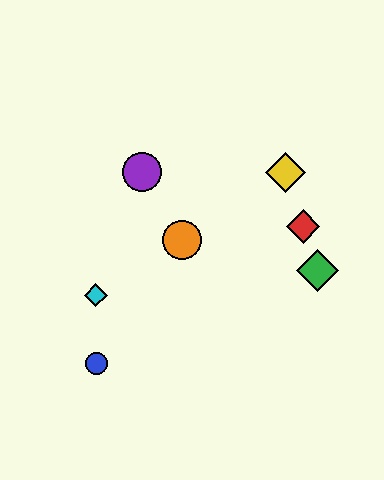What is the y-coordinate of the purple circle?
The purple circle is at y≈172.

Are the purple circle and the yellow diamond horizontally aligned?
Yes, both are at y≈172.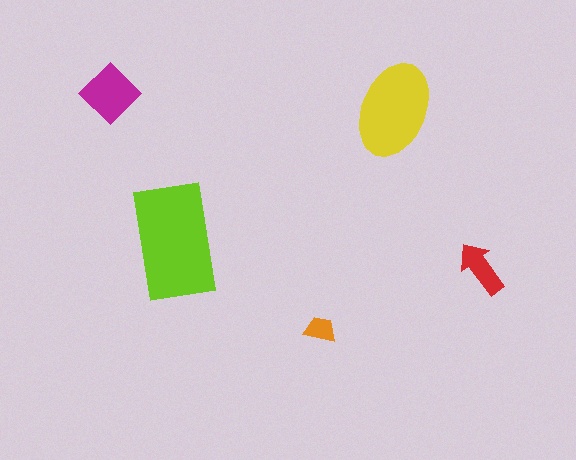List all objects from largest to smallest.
The lime rectangle, the yellow ellipse, the magenta diamond, the red arrow, the orange trapezoid.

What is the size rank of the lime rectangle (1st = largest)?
1st.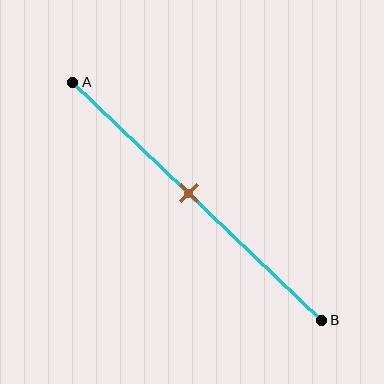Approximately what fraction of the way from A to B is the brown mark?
The brown mark is approximately 45% of the way from A to B.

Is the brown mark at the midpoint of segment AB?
No, the mark is at about 45% from A, not at the 50% midpoint.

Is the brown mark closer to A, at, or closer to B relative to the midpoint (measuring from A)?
The brown mark is closer to point A than the midpoint of segment AB.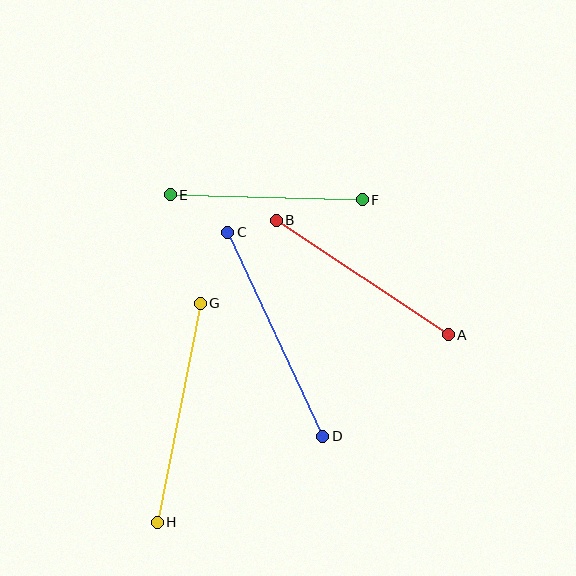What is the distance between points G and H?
The distance is approximately 223 pixels.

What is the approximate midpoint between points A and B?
The midpoint is at approximately (362, 277) pixels.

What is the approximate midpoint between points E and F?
The midpoint is at approximately (266, 197) pixels.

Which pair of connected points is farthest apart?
Points C and D are farthest apart.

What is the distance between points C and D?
The distance is approximately 225 pixels.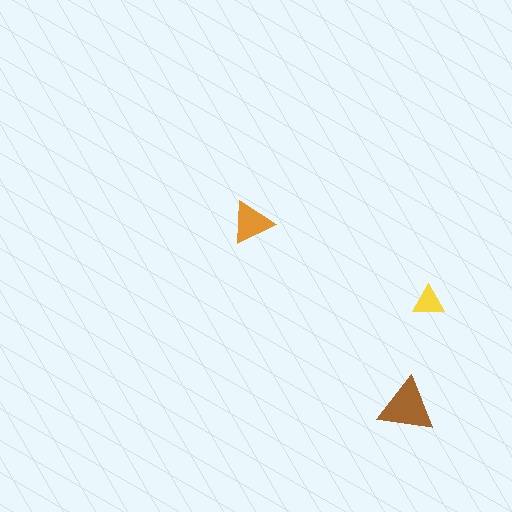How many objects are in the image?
There are 3 objects in the image.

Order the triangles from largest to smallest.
the brown one, the orange one, the yellow one.